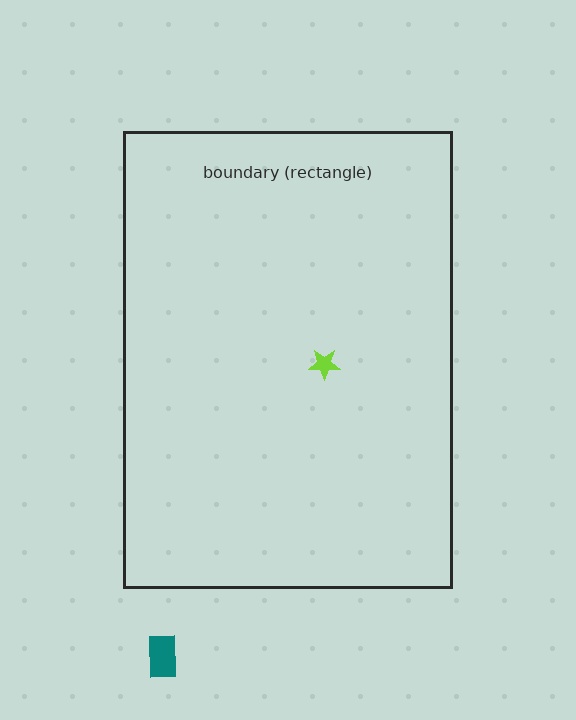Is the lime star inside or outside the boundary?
Inside.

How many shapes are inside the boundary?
1 inside, 1 outside.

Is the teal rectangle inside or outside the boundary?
Outside.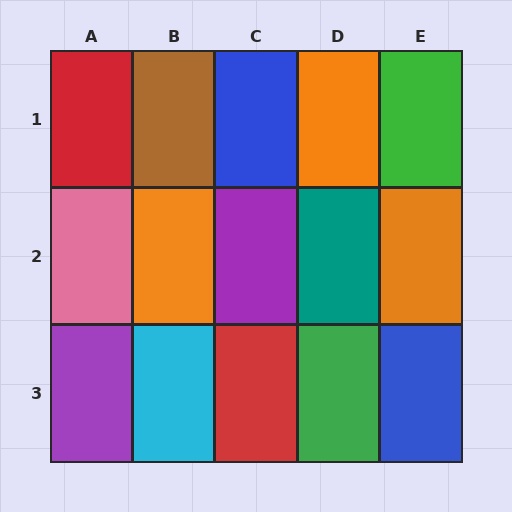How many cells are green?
2 cells are green.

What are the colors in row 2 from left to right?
Pink, orange, purple, teal, orange.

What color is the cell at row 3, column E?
Blue.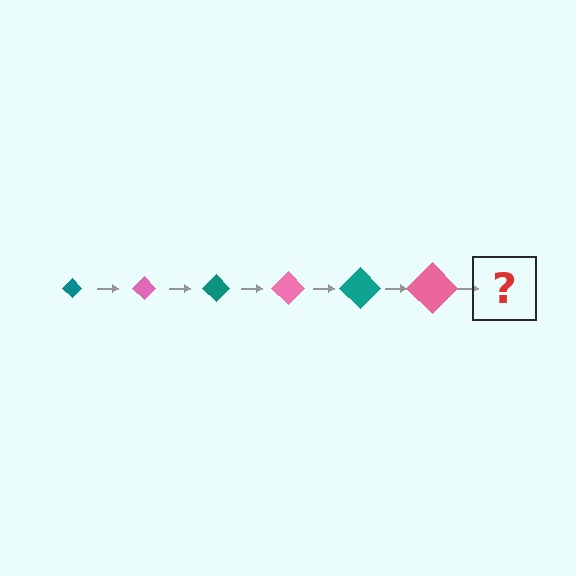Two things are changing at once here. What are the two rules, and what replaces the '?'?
The two rules are that the diamond grows larger each step and the color cycles through teal and pink. The '?' should be a teal diamond, larger than the previous one.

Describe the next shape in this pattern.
It should be a teal diamond, larger than the previous one.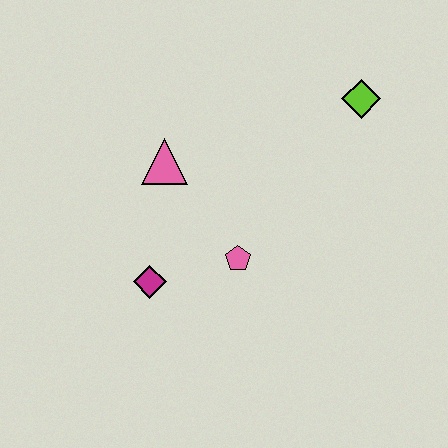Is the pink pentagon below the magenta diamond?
No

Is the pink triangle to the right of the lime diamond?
No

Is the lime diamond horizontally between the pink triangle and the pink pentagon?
No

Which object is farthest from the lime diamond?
The magenta diamond is farthest from the lime diamond.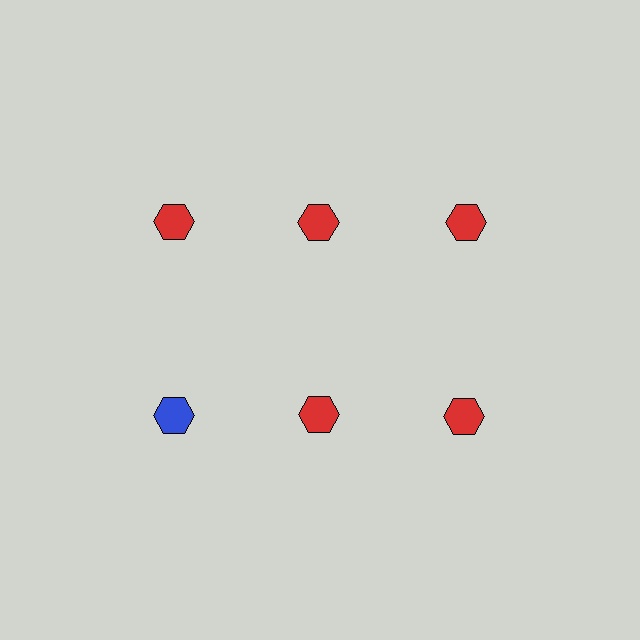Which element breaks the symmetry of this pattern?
The blue hexagon in the second row, leftmost column breaks the symmetry. All other shapes are red hexagons.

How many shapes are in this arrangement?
There are 6 shapes arranged in a grid pattern.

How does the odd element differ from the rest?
It has a different color: blue instead of red.